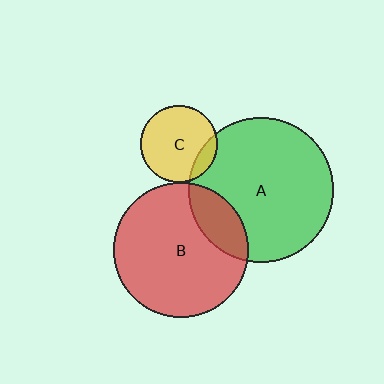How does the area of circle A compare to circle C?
Approximately 3.6 times.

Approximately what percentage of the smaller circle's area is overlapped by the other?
Approximately 5%.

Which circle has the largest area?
Circle A (green).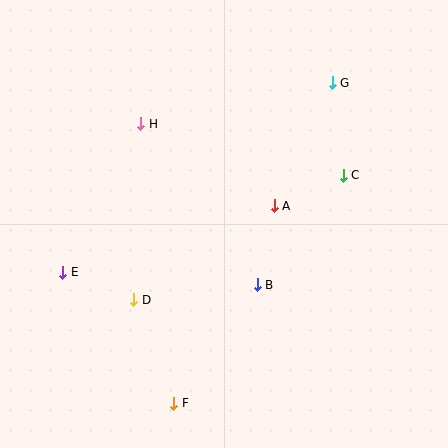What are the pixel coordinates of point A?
Point A is at (274, 206).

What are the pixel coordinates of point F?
Point F is at (174, 403).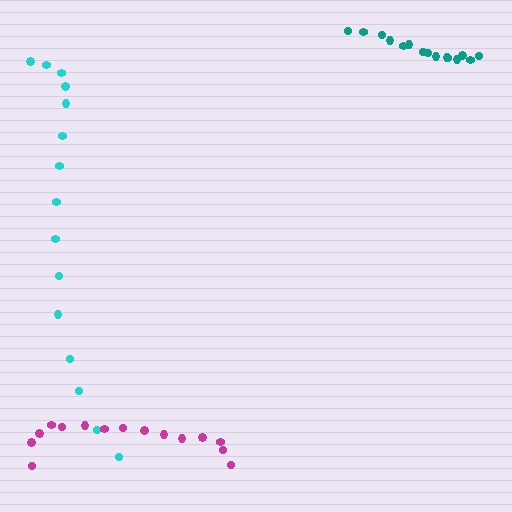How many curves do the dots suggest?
There are 3 distinct paths.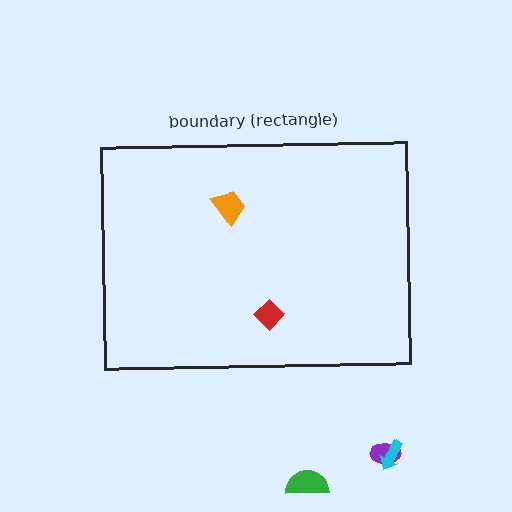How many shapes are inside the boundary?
2 inside, 3 outside.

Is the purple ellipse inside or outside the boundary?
Outside.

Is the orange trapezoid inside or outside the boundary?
Inside.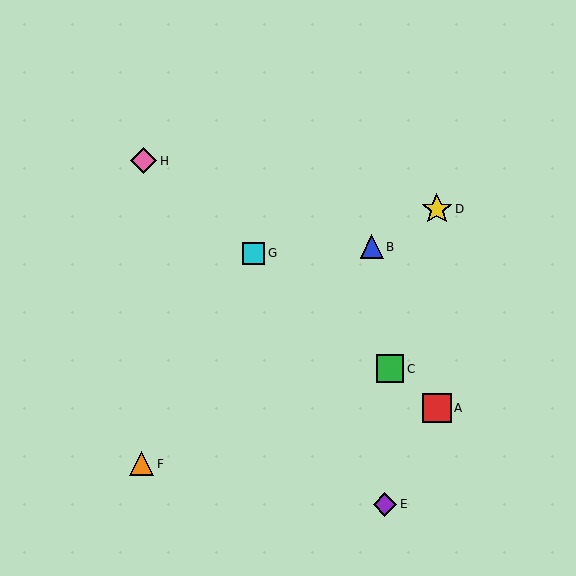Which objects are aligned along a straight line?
Objects A, C, G, H are aligned along a straight line.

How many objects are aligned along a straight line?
4 objects (A, C, G, H) are aligned along a straight line.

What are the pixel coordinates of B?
Object B is at (372, 247).